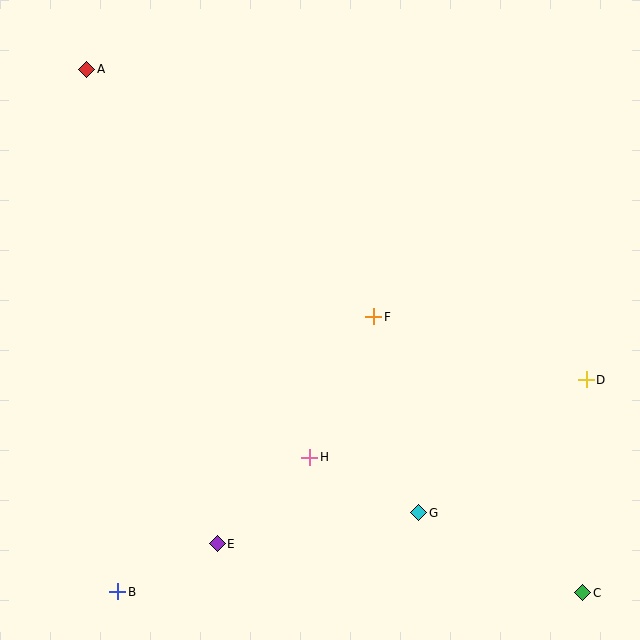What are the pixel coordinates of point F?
Point F is at (374, 317).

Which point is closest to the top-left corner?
Point A is closest to the top-left corner.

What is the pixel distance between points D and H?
The distance between D and H is 287 pixels.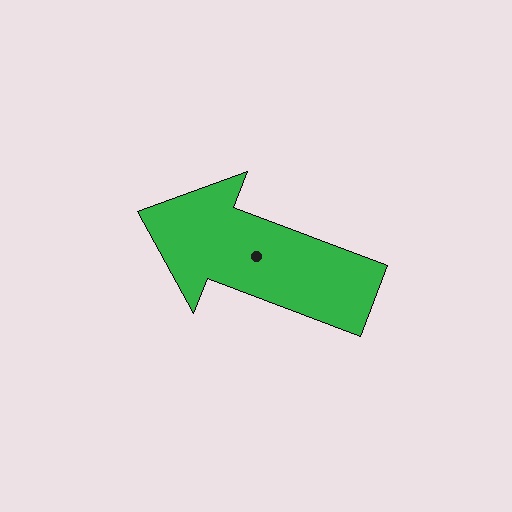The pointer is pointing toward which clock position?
Roughly 10 o'clock.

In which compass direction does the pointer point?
West.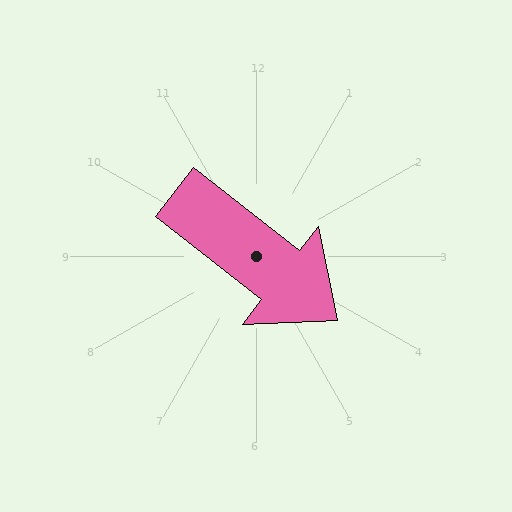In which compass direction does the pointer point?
Southeast.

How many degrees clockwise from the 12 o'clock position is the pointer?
Approximately 128 degrees.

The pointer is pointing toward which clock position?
Roughly 4 o'clock.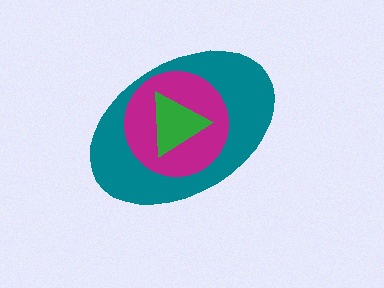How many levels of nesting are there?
3.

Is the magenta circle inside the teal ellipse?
Yes.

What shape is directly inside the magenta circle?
The green triangle.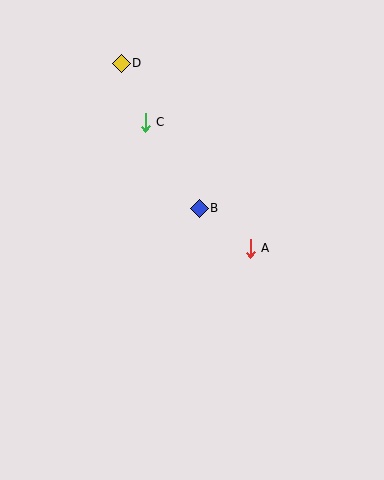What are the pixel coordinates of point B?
Point B is at (199, 208).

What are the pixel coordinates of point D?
Point D is at (121, 63).